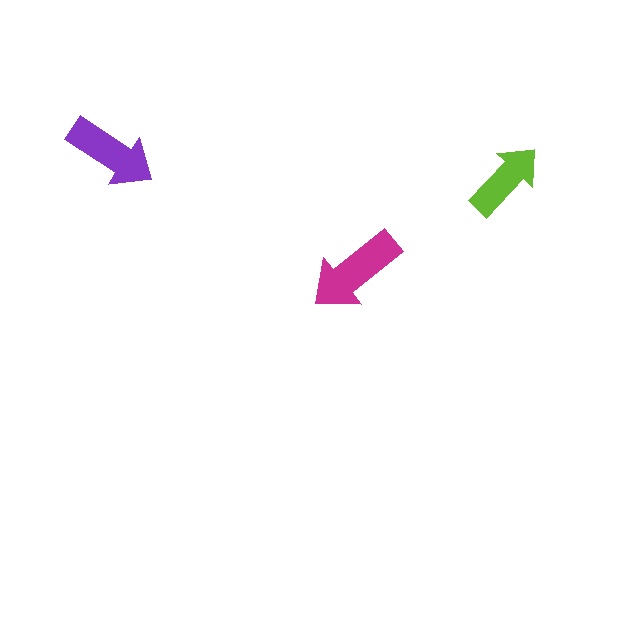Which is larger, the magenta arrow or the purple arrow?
The magenta one.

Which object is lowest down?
The magenta arrow is bottommost.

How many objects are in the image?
There are 3 objects in the image.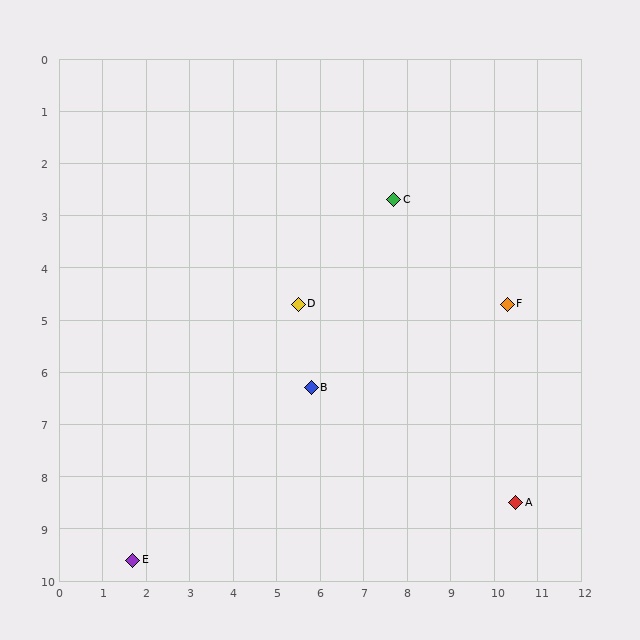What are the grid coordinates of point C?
Point C is at approximately (7.7, 2.7).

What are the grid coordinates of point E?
Point E is at approximately (1.7, 9.6).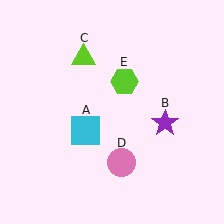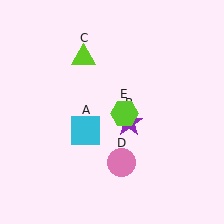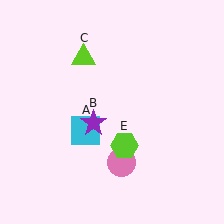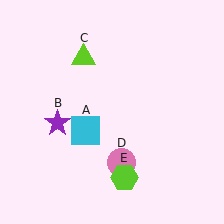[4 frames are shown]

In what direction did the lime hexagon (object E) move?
The lime hexagon (object E) moved down.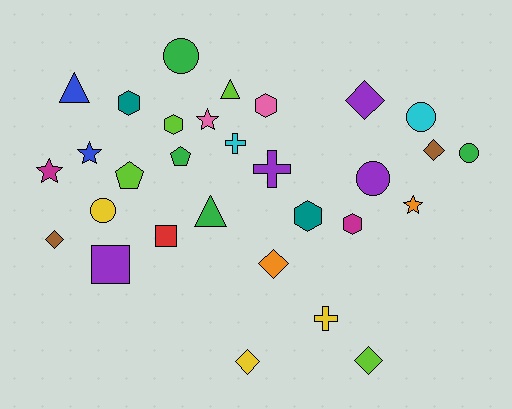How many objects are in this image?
There are 30 objects.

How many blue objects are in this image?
There are 2 blue objects.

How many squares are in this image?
There are 2 squares.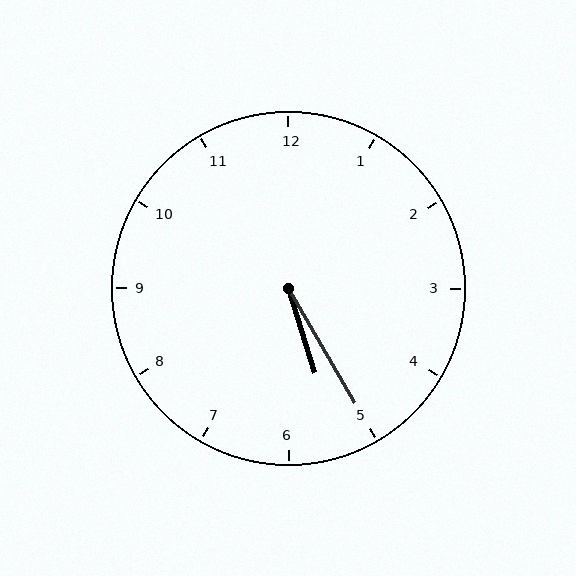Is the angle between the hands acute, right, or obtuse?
It is acute.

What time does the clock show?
5:25.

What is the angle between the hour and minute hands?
Approximately 12 degrees.